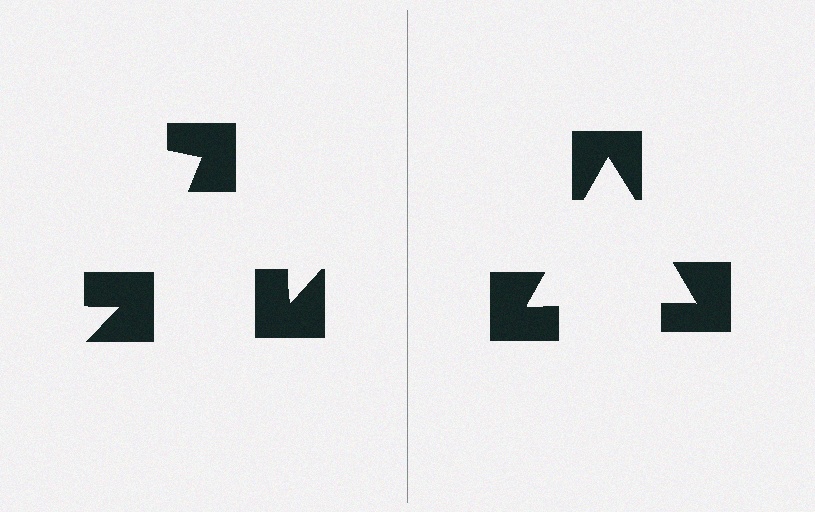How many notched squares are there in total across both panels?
6 — 3 on each side.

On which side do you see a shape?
An illusory triangle appears on the right side. On the left side the wedge cuts are rotated, so no coherent shape forms.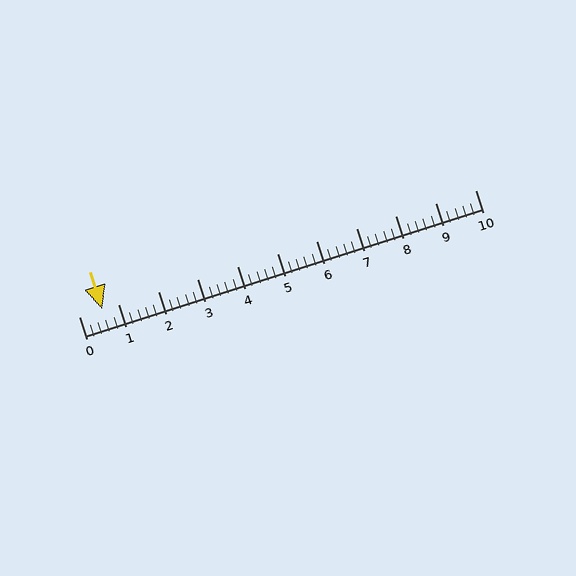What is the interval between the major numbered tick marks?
The major tick marks are spaced 1 units apart.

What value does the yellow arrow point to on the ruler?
The yellow arrow points to approximately 0.6.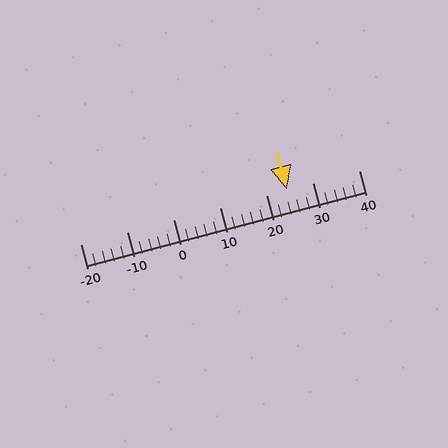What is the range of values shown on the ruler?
The ruler shows values from -20 to 40.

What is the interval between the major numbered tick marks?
The major tick marks are spaced 10 units apart.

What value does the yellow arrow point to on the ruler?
The yellow arrow points to approximately 24.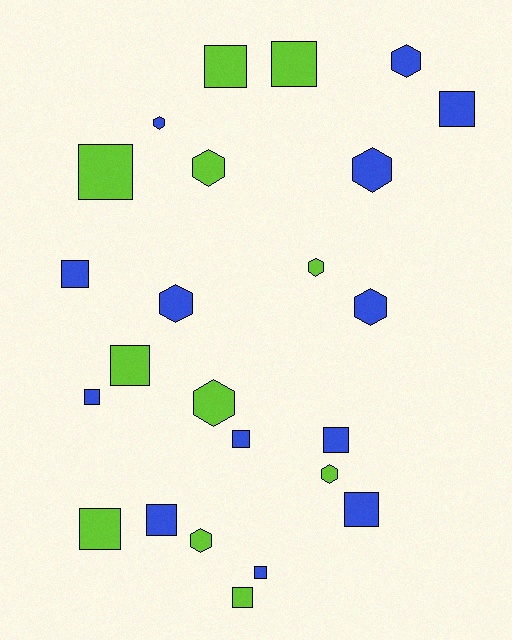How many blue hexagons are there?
There are 5 blue hexagons.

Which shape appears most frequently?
Square, with 14 objects.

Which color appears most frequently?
Blue, with 13 objects.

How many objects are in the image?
There are 24 objects.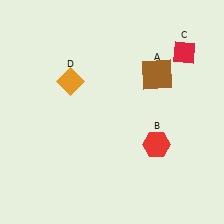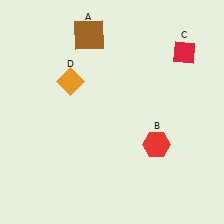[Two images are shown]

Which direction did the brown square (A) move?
The brown square (A) moved left.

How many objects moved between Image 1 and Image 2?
1 object moved between the two images.